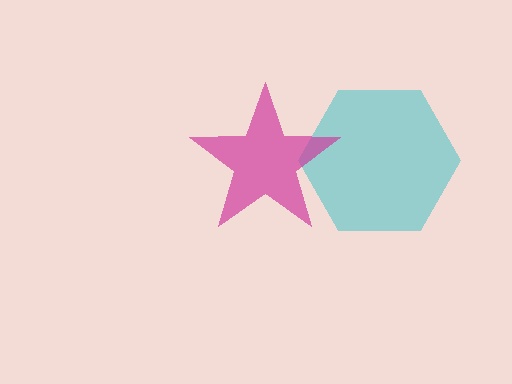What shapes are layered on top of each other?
The layered shapes are: a cyan hexagon, a magenta star.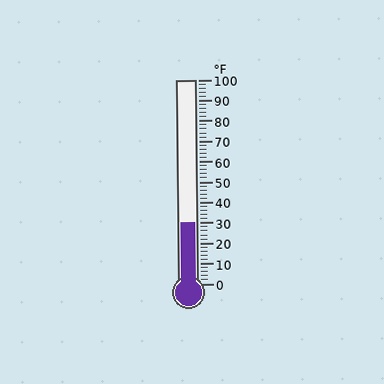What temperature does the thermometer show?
The thermometer shows approximately 30°F.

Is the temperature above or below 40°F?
The temperature is below 40°F.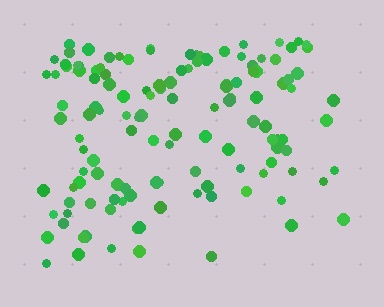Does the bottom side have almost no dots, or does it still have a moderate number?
Still a moderate number, just noticeably fewer than the top.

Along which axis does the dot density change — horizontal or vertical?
Vertical.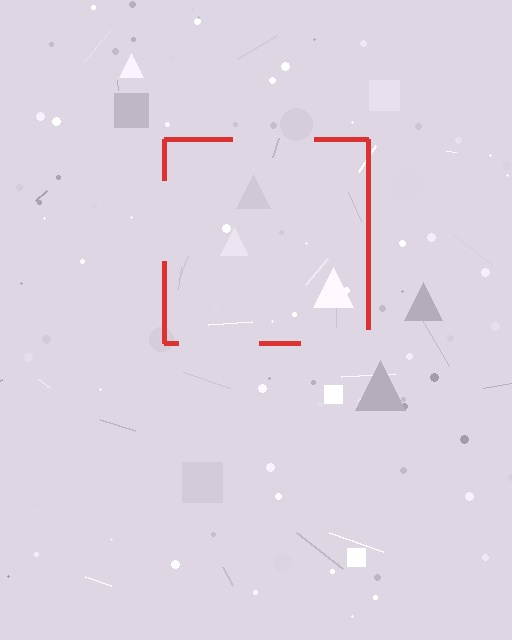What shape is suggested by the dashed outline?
The dashed outline suggests a square.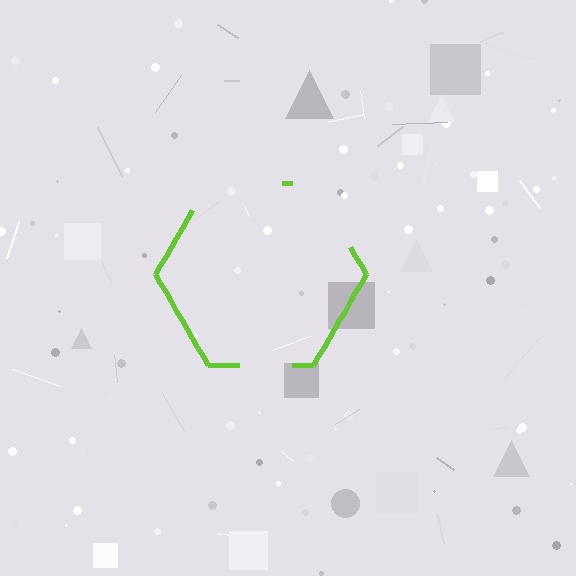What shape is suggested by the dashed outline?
The dashed outline suggests a hexagon.